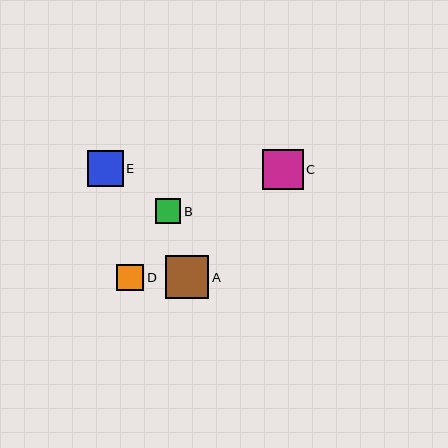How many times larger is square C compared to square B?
Square C is approximately 1.6 times the size of square B.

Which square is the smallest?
Square B is the smallest with a size of approximately 25 pixels.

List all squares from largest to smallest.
From largest to smallest: A, C, E, D, B.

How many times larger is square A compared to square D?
Square A is approximately 1.6 times the size of square D.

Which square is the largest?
Square A is the largest with a size of approximately 43 pixels.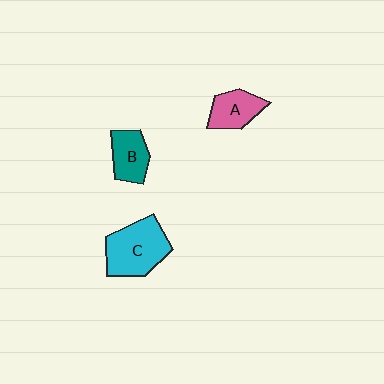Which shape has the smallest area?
Shape B (teal).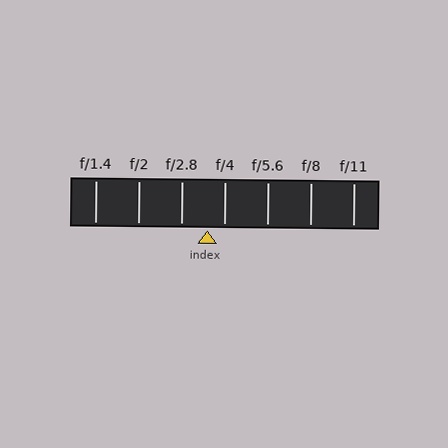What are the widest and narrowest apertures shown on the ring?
The widest aperture shown is f/1.4 and the narrowest is f/11.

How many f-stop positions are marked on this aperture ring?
There are 7 f-stop positions marked.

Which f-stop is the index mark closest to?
The index mark is closest to f/4.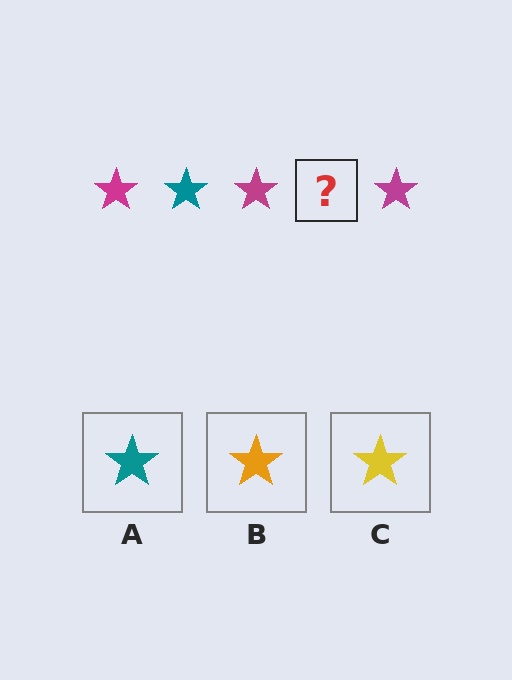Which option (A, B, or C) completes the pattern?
A.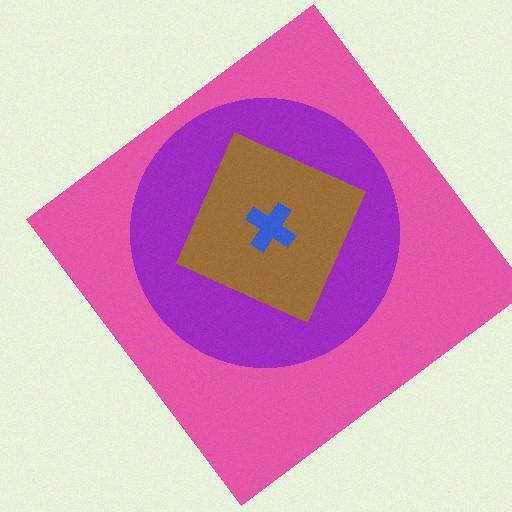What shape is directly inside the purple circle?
The brown diamond.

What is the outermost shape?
The pink diamond.